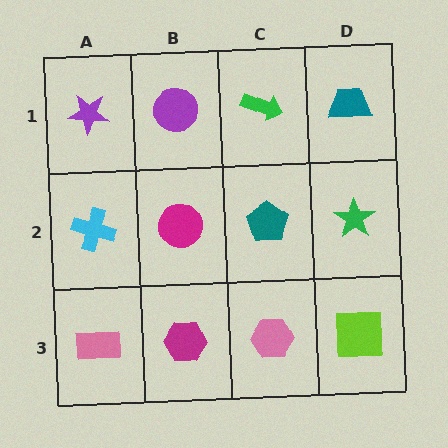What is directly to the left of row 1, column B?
A purple star.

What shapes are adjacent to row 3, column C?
A teal pentagon (row 2, column C), a magenta hexagon (row 3, column B), a lime square (row 3, column D).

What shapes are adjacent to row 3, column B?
A magenta circle (row 2, column B), a pink rectangle (row 3, column A), a pink hexagon (row 3, column C).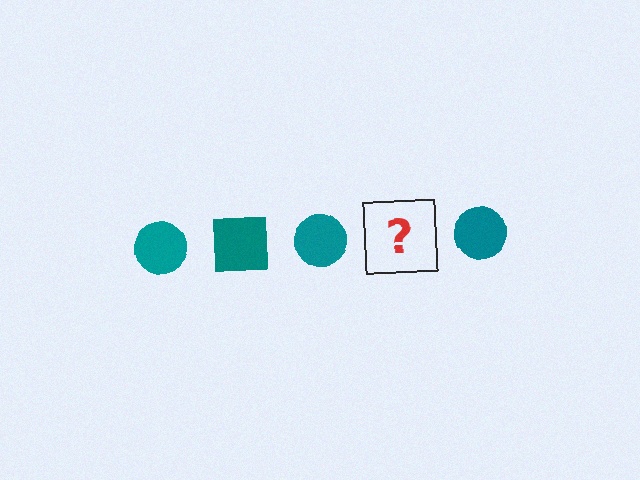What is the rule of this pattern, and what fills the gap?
The rule is that the pattern cycles through circle, square shapes in teal. The gap should be filled with a teal square.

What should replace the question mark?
The question mark should be replaced with a teal square.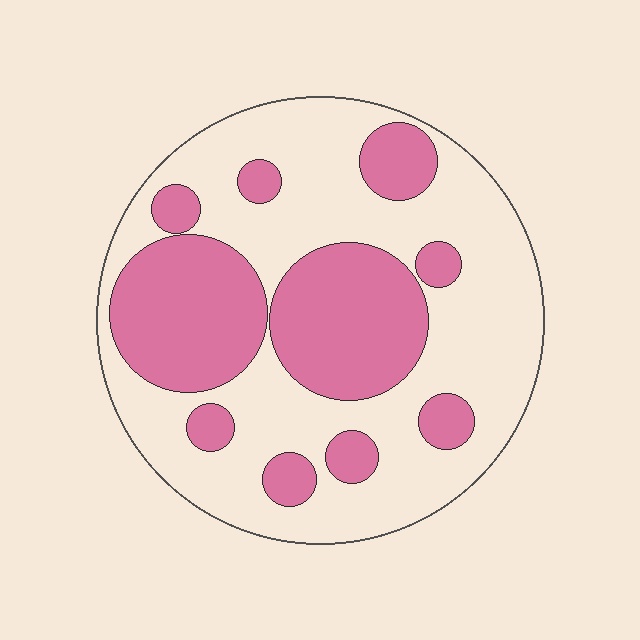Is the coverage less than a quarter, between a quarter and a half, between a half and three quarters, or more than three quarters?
Between a quarter and a half.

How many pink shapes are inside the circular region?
10.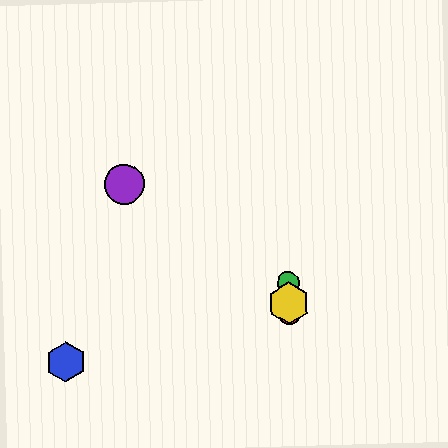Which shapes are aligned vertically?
The red circle, the green circle, the yellow hexagon are aligned vertically.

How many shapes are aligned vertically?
3 shapes (the red circle, the green circle, the yellow hexagon) are aligned vertically.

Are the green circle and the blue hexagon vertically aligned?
No, the green circle is at x≈288 and the blue hexagon is at x≈66.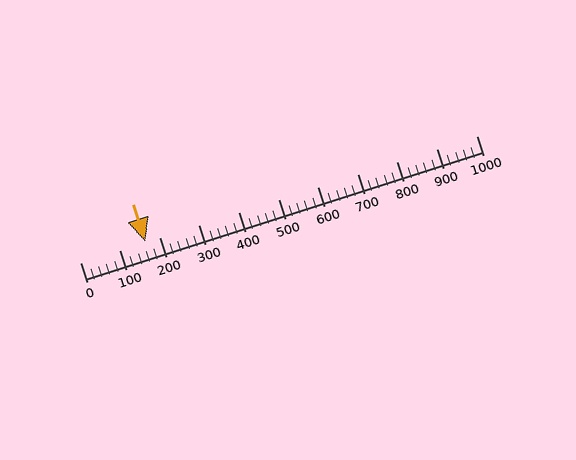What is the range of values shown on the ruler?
The ruler shows values from 0 to 1000.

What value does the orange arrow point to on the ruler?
The orange arrow points to approximately 165.